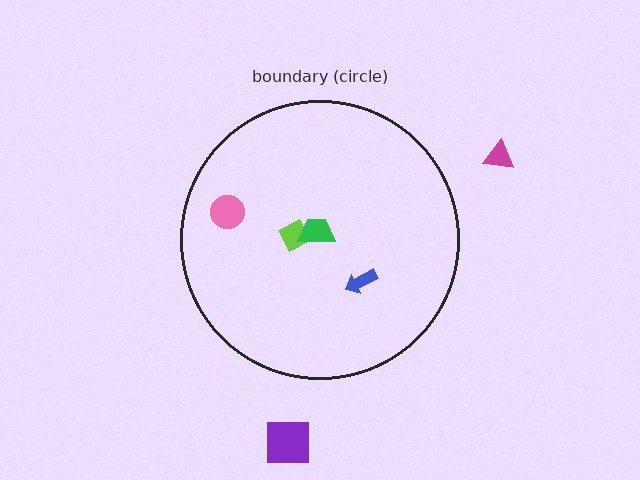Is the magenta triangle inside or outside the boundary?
Outside.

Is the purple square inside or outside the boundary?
Outside.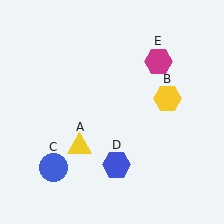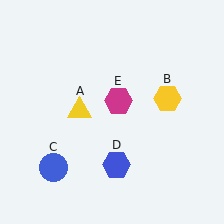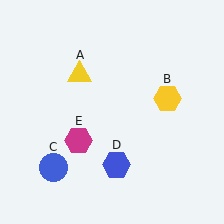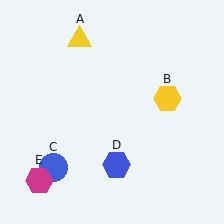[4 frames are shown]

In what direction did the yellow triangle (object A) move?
The yellow triangle (object A) moved up.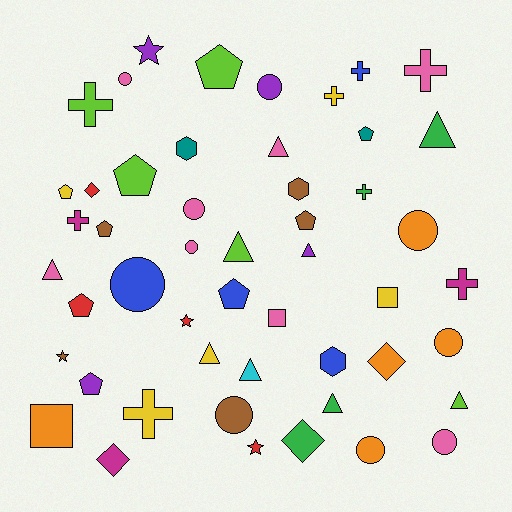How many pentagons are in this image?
There are 9 pentagons.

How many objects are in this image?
There are 50 objects.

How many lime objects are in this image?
There are 5 lime objects.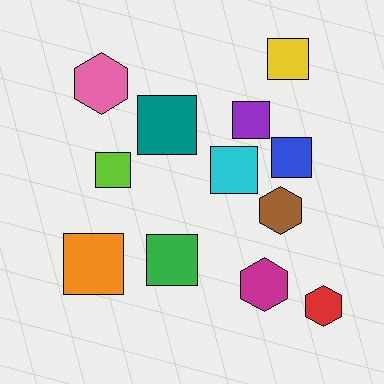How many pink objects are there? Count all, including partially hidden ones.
There is 1 pink object.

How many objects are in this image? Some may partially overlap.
There are 12 objects.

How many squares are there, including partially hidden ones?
There are 8 squares.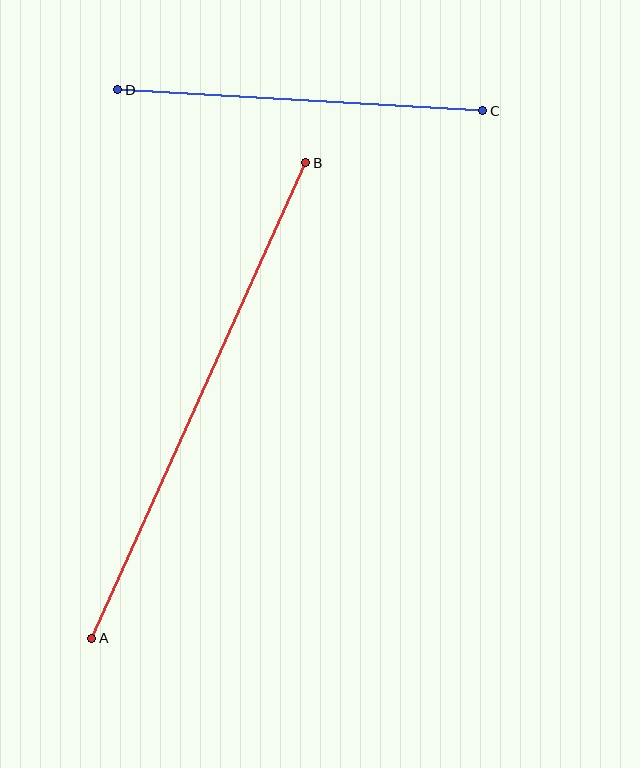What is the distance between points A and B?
The distance is approximately 521 pixels.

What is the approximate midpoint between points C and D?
The midpoint is at approximately (300, 100) pixels.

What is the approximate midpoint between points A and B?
The midpoint is at approximately (199, 401) pixels.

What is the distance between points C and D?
The distance is approximately 366 pixels.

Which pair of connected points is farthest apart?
Points A and B are farthest apart.